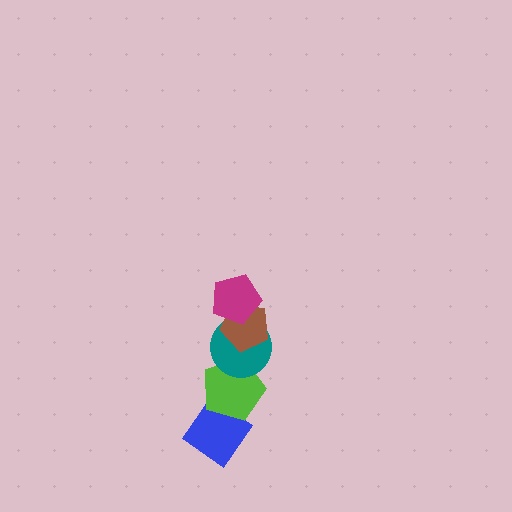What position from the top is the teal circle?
The teal circle is 3rd from the top.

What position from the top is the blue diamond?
The blue diamond is 5th from the top.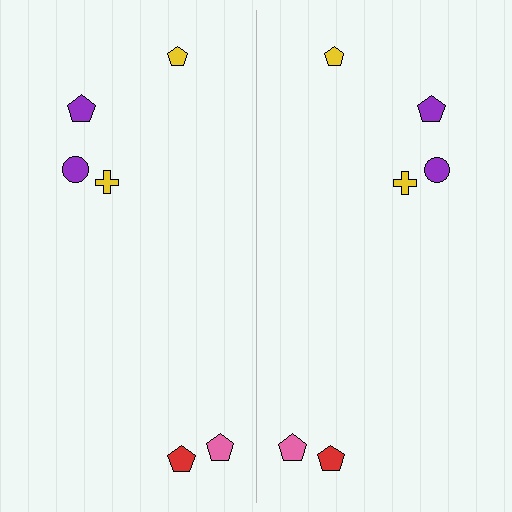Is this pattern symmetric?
Yes, this pattern has bilateral (reflection) symmetry.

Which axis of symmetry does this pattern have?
The pattern has a vertical axis of symmetry running through the center of the image.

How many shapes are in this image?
There are 12 shapes in this image.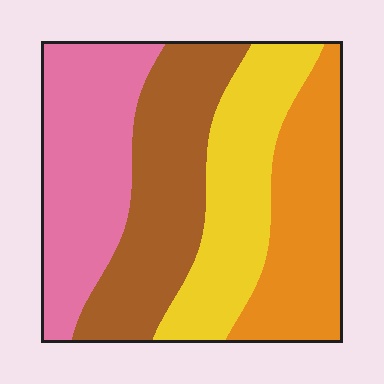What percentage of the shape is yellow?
Yellow takes up between a sixth and a third of the shape.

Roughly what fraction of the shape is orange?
Orange covers about 25% of the shape.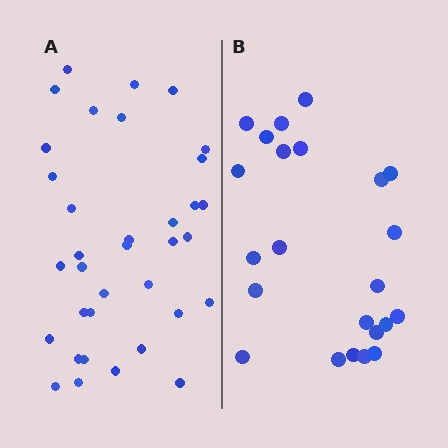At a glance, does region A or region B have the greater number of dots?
Region A (the left region) has more dots.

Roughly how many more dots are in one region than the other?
Region A has roughly 12 or so more dots than region B.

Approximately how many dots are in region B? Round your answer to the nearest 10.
About 20 dots. (The exact count is 23, which rounds to 20.)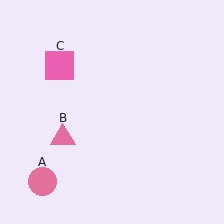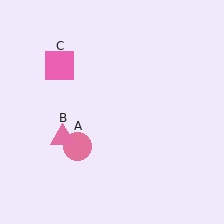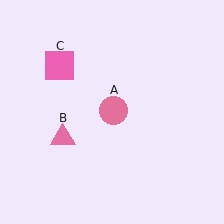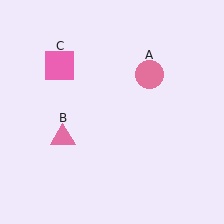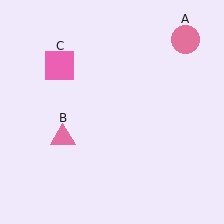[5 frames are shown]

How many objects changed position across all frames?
1 object changed position: pink circle (object A).